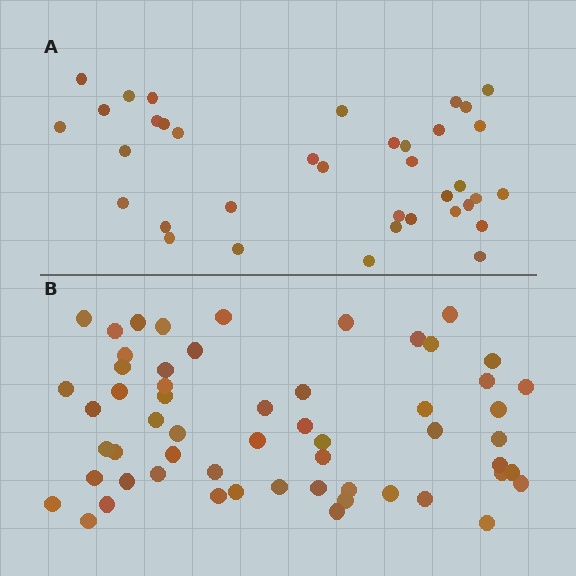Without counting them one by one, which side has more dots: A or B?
Region B (the bottom region) has more dots.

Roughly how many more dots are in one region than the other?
Region B has approximately 20 more dots than region A.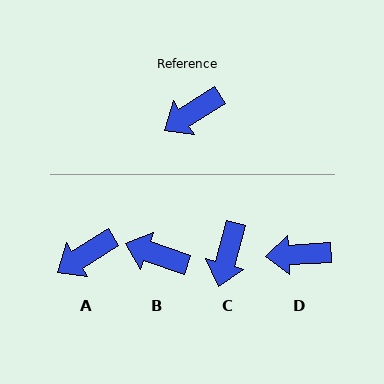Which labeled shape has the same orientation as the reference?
A.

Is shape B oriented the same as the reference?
No, it is off by about 51 degrees.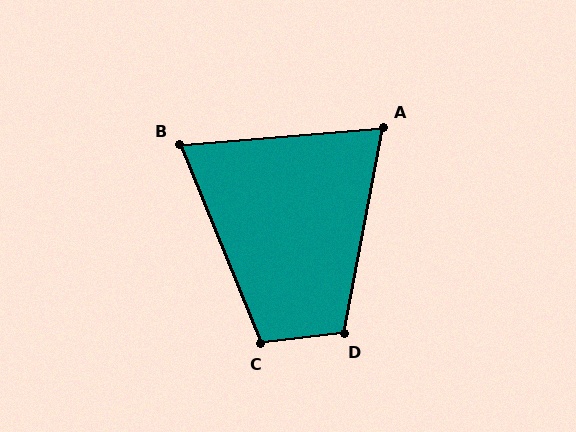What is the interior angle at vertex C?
Approximately 105 degrees (obtuse).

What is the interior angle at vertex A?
Approximately 75 degrees (acute).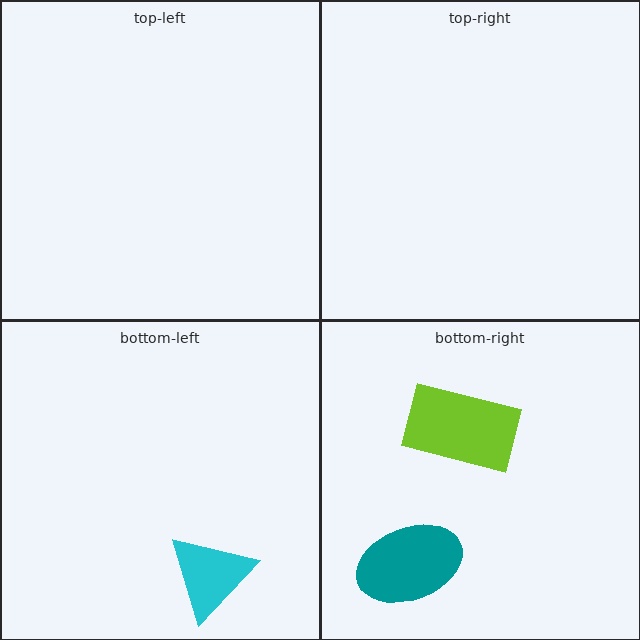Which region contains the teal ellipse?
The bottom-right region.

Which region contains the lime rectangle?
The bottom-right region.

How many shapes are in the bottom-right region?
2.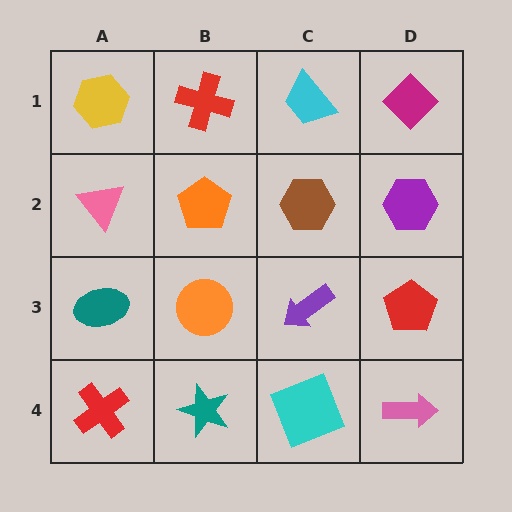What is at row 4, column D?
A pink arrow.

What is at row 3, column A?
A teal ellipse.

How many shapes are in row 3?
4 shapes.